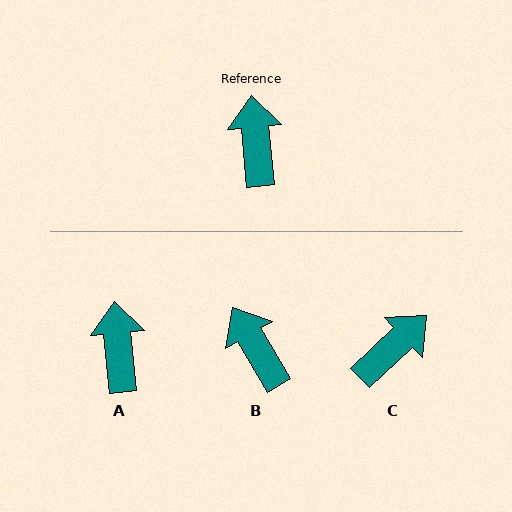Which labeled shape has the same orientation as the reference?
A.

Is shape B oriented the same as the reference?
No, it is off by about 25 degrees.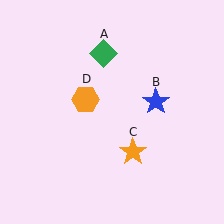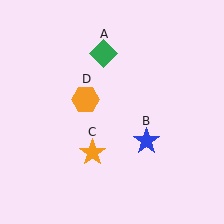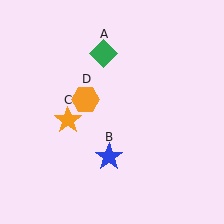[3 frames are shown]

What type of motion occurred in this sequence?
The blue star (object B), orange star (object C) rotated clockwise around the center of the scene.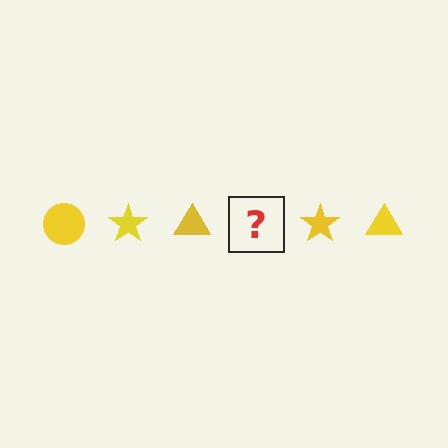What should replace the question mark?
The question mark should be replaced with a yellow circle.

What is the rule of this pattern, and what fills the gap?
The rule is that the pattern cycles through circle, star, triangle shapes in yellow. The gap should be filled with a yellow circle.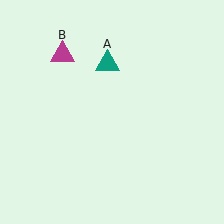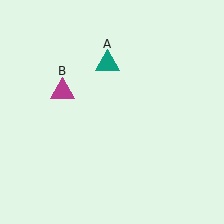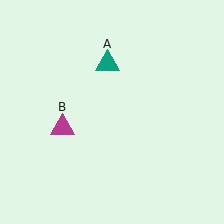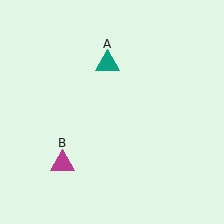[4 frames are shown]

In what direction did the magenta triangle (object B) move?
The magenta triangle (object B) moved down.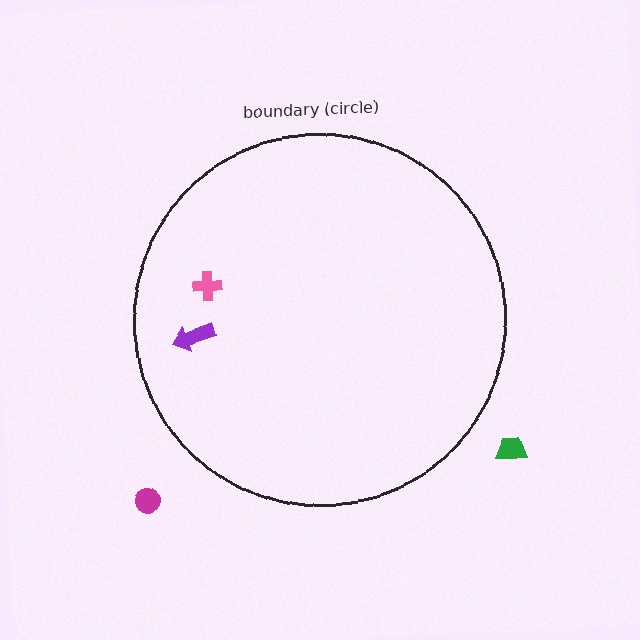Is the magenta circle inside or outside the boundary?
Outside.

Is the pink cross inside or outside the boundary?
Inside.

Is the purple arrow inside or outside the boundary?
Inside.